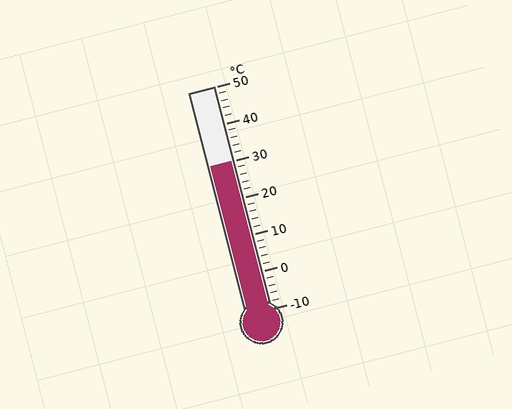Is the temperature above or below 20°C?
The temperature is above 20°C.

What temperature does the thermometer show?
The thermometer shows approximately 30°C.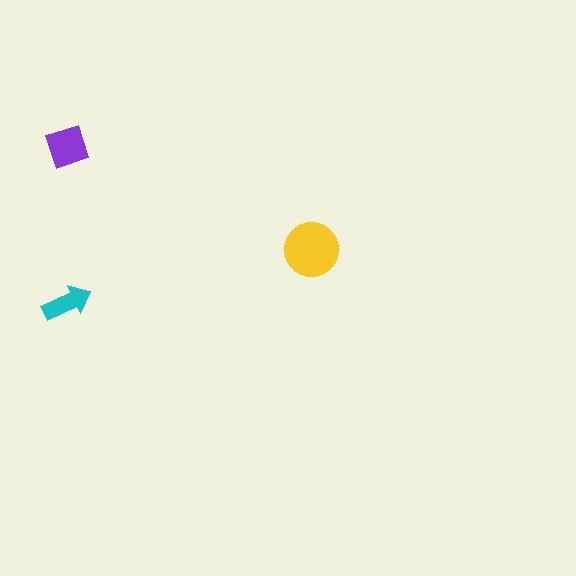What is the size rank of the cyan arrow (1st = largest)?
3rd.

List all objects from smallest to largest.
The cyan arrow, the purple diamond, the yellow circle.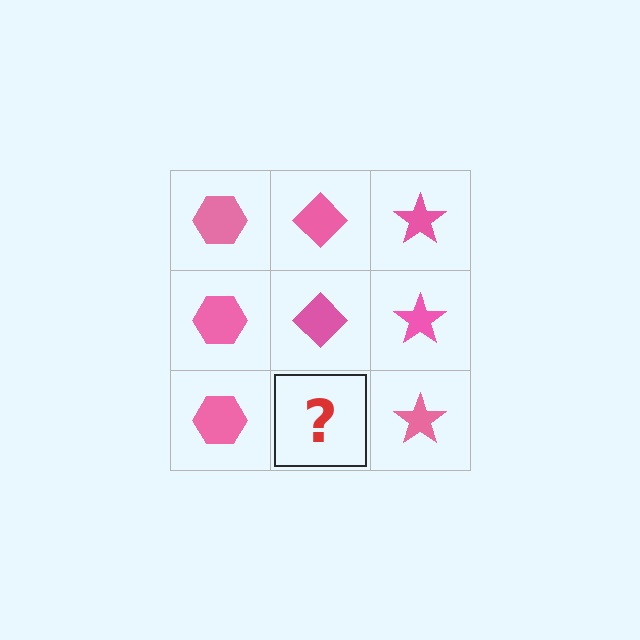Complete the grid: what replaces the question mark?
The question mark should be replaced with a pink diamond.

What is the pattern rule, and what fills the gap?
The rule is that each column has a consistent shape. The gap should be filled with a pink diamond.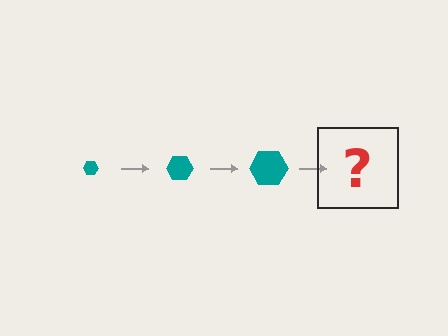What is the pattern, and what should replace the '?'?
The pattern is that the hexagon gets progressively larger each step. The '?' should be a teal hexagon, larger than the previous one.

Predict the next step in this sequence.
The next step is a teal hexagon, larger than the previous one.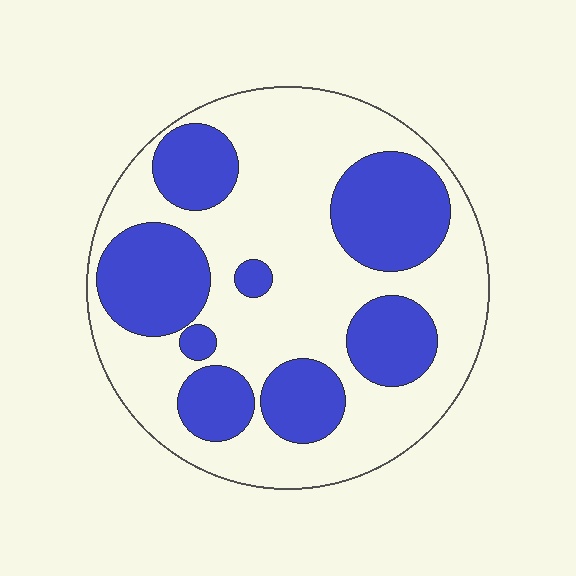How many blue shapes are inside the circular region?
8.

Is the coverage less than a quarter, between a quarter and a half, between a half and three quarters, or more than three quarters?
Between a quarter and a half.